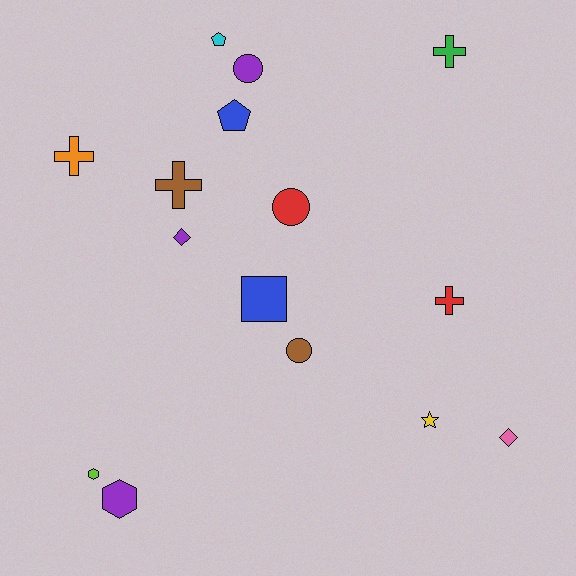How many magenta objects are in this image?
There are no magenta objects.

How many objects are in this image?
There are 15 objects.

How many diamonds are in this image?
There are 2 diamonds.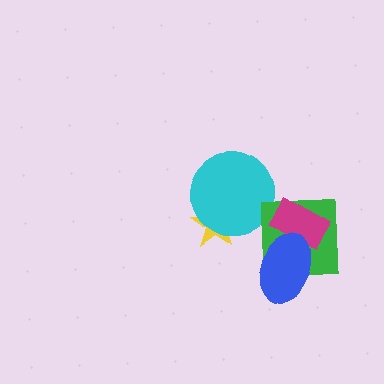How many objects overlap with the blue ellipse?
2 objects overlap with the blue ellipse.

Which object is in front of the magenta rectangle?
The blue ellipse is in front of the magenta rectangle.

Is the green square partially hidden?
Yes, it is partially covered by another shape.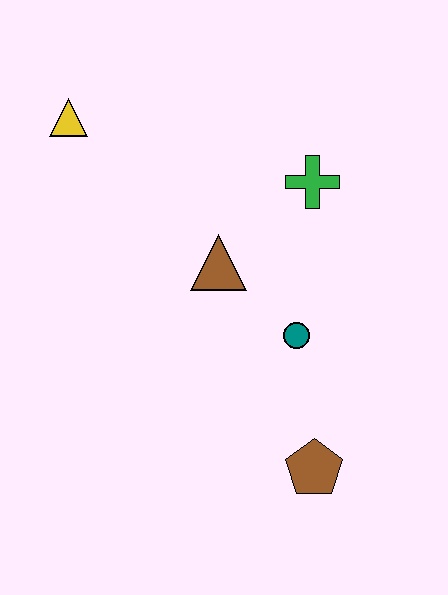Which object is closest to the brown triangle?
The teal circle is closest to the brown triangle.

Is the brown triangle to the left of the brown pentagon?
Yes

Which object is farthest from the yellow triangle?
The brown pentagon is farthest from the yellow triangle.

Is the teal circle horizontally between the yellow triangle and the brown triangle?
No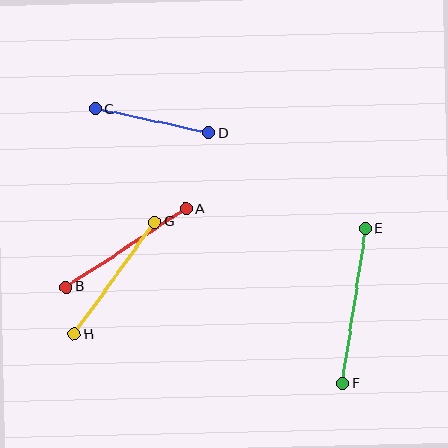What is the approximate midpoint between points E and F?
The midpoint is at approximately (354, 306) pixels.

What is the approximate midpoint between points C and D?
The midpoint is at approximately (152, 121) pixels.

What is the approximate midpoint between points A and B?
The midpoint is at approximately (126, 248) pixels.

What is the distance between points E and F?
The distance is approximately 156 pixels.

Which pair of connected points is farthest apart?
Points E and F are farthest apart.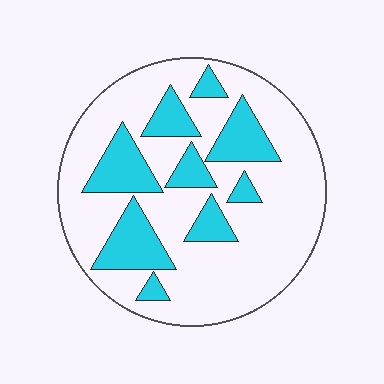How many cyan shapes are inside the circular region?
9.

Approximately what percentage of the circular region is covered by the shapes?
Approximately 25%.